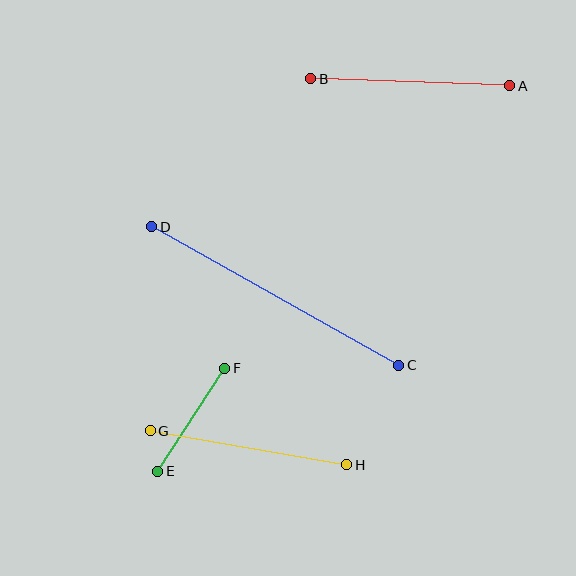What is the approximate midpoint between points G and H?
The midpoint is at approximately (249, 448) pixels.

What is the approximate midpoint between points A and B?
The midpoint is at approximately (410, 82) pixels.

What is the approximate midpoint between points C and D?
The midpoint is at approximately (275, 296) pixels.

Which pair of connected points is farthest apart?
Points C and D are farthest apart.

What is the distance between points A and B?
The distance is approximately 199 pixels.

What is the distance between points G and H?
The distance is approximately 199 pixels.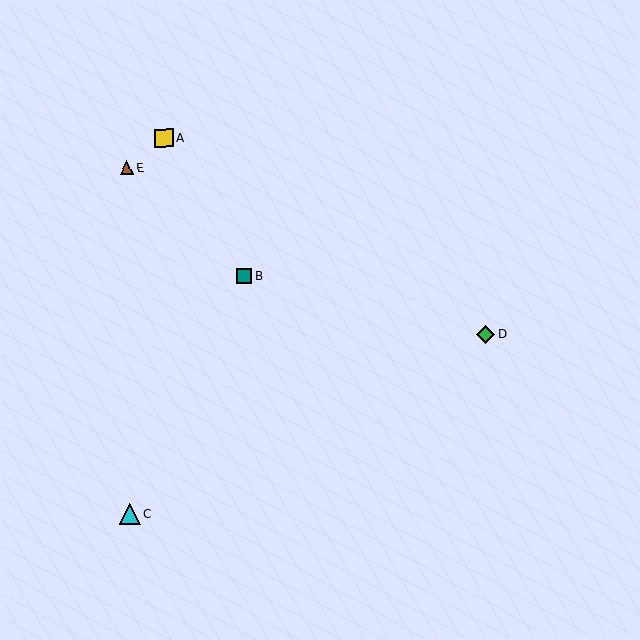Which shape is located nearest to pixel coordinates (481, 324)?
The green diamond (labeled D) at (486, 335) is nearest to that location.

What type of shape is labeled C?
Shape C is a cyan triangle.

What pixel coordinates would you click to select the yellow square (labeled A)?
Click at (164, 138) to select the yellow square A.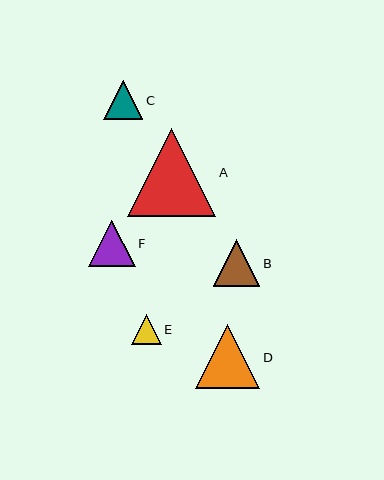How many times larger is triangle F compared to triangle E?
Triangle F is approximately 1.6 times the size of triangle E.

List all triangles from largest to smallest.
From largest to smallest: A, D, B, F, C, E.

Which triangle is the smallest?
Triangle E is the smallest with a size of approximately 30 pixels.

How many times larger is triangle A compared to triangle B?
Triangle A is approximately 1.9 times the size of triangle B.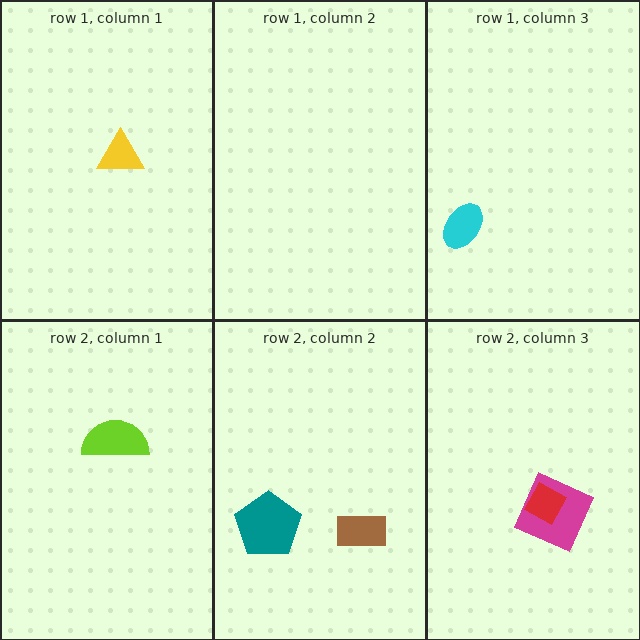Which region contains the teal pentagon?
The row 2, column 2 region.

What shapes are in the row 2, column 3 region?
The magenta square, the red diamond.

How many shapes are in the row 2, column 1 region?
1.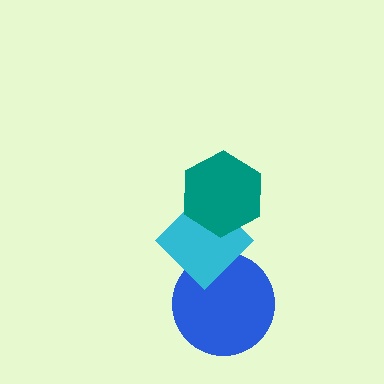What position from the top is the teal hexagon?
The teal hexagon is 1st from the top.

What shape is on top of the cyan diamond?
The teal hexagon is on top of the cyan diamond.